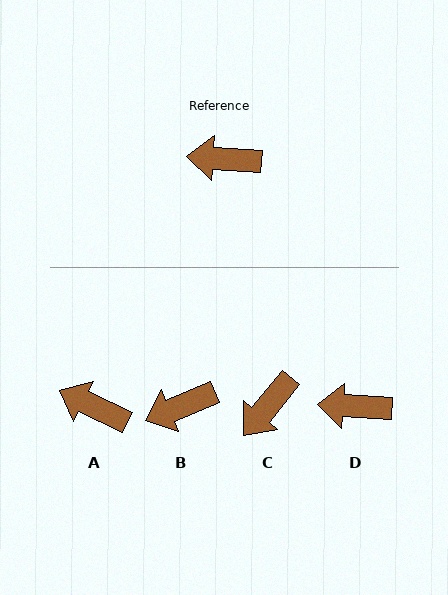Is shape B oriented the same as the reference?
No, it is off by about 26 degrees.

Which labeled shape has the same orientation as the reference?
D.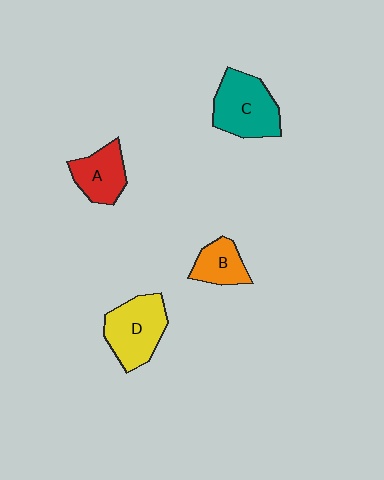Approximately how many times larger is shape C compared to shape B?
Approximately 1.8 times.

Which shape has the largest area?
Shape C (teal).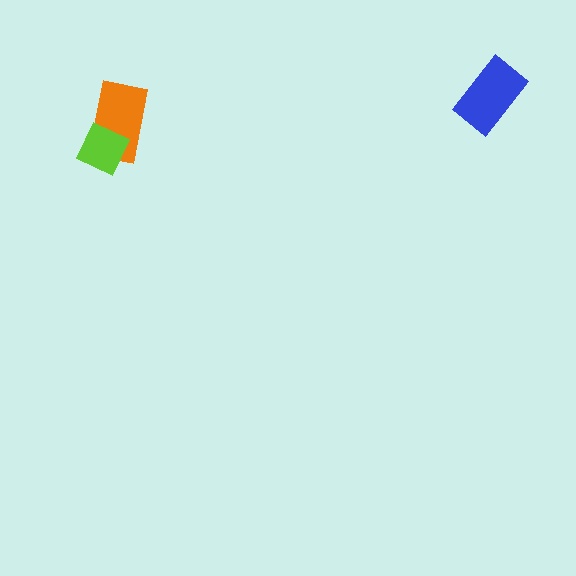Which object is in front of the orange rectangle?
The lime diamond is in front of the orange rectangle.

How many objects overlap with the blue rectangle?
0 objects overlap with the blue rectangle.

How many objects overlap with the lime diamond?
1 object overlaps with the lime diamond.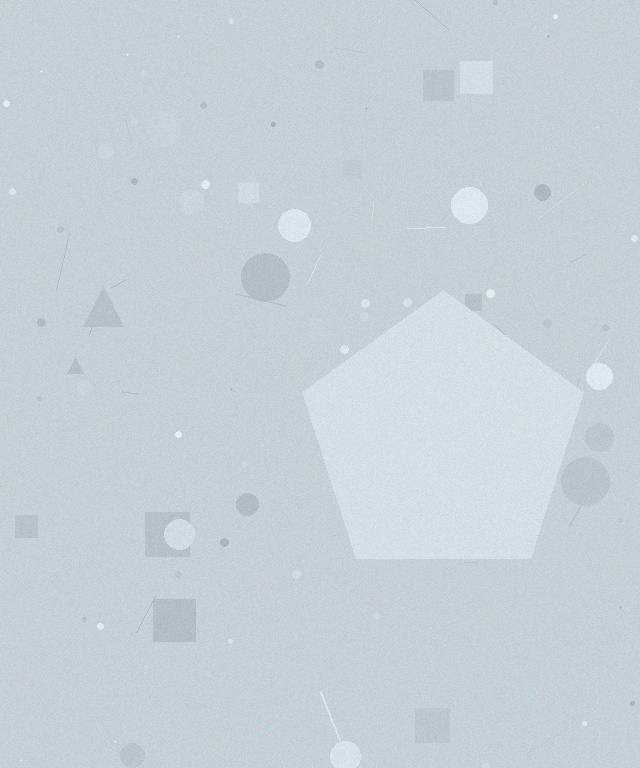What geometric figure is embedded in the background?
A pentagon is embedded in the background.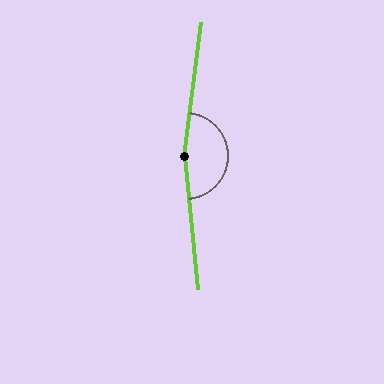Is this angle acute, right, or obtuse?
It is obtuse.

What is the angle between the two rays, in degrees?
Approximately 167 degrees.